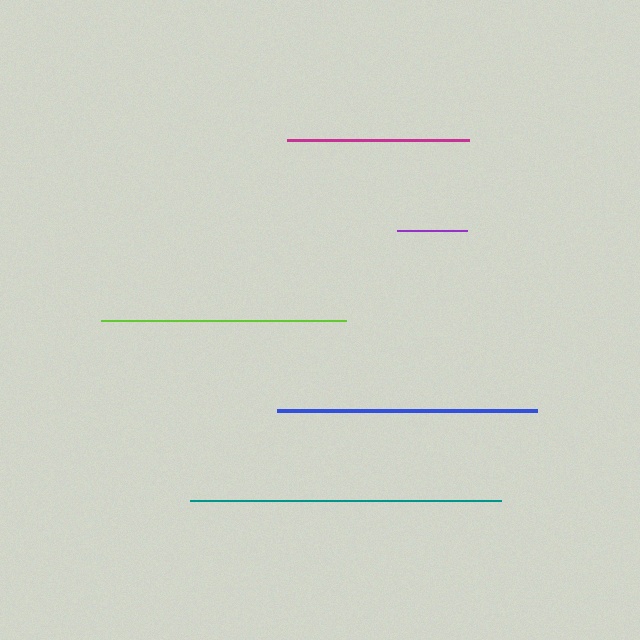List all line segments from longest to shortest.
From longest to shortest: teal, blue, lime, magenta, purple.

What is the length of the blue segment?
The blue segment is approximately 259 pixels long.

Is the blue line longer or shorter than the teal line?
The teal line is longer than the blue line.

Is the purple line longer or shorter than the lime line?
The lime line is longer than the purple line.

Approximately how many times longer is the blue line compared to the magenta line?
The blue line is approximately 1.4 times the length of the magenta line.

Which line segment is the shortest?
The purple line is the shortest at approximately 70 pixels.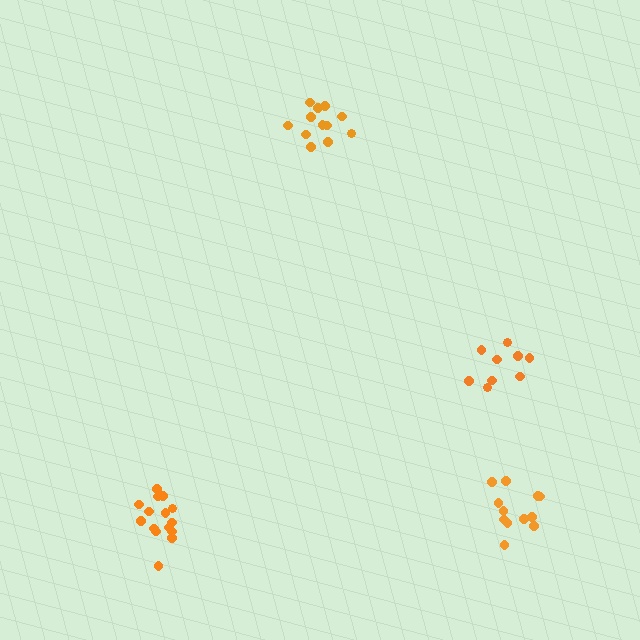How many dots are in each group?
Group 1: 12 dots, Group 2: 9 dots, Group 3: 12 dots, Group 4: 15 dots (48 total).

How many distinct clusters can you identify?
There are 4 distinct clusters.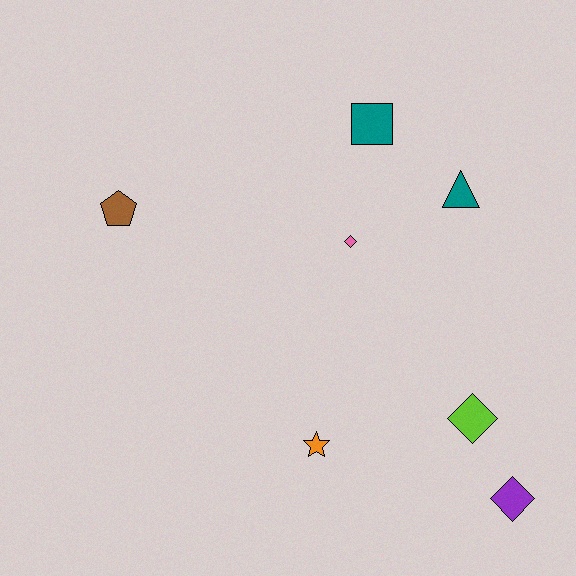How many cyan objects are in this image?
There are no cyan objects.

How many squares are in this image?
There is 1 square.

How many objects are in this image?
There are 7 objects.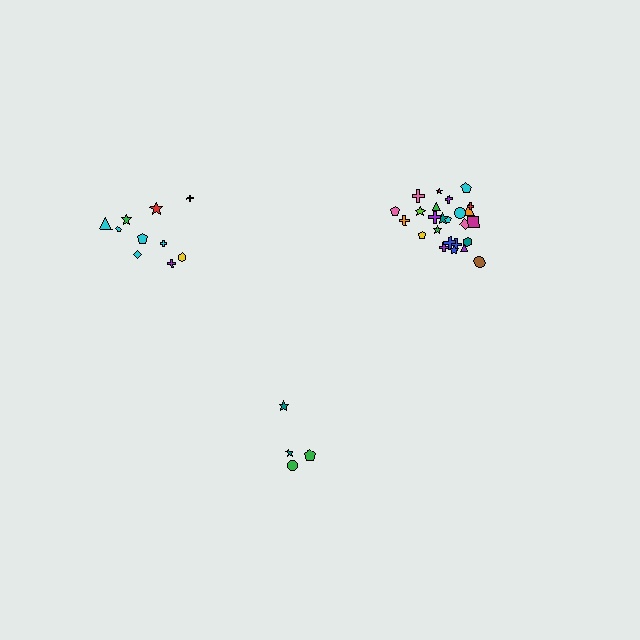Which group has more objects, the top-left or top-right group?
The top-right group.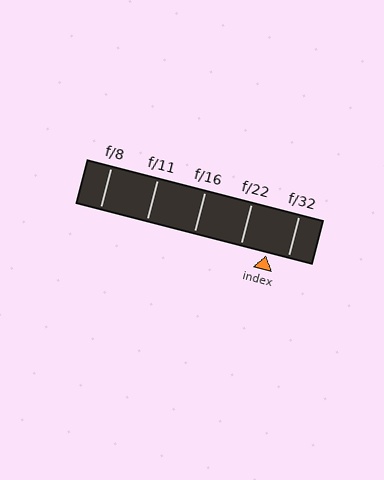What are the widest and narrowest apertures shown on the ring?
The widest aperture shown is f/8 and the narrowest is f/32.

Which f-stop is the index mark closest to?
The index mark is closest to f/32.